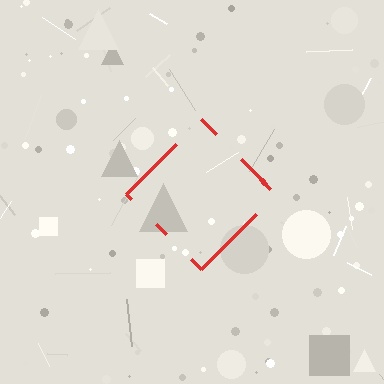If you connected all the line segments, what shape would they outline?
They would outline a diamond.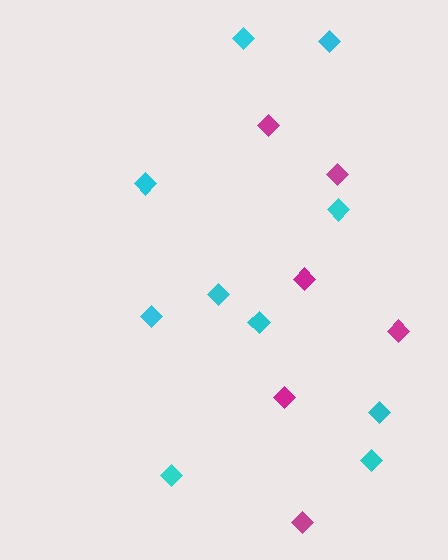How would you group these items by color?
There are 2 groups: one group of cyan diamonds (10) and one group of magenta diamonds (6).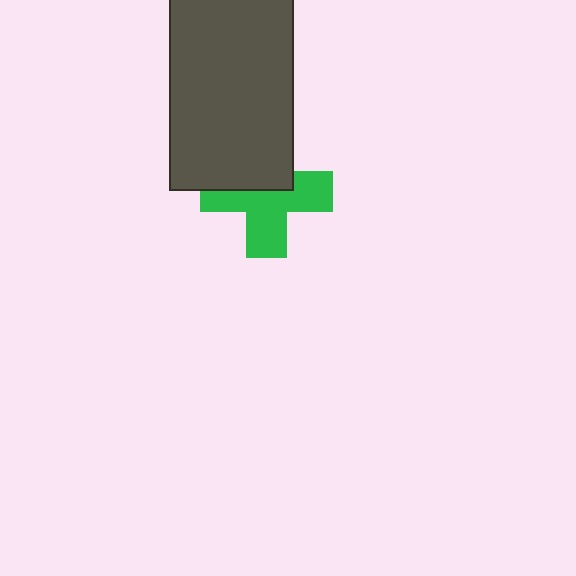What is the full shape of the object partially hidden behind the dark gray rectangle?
The partially hidden object is a green cross.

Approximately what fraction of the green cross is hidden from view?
Roughly 41% of the green cross is hidden behind the dark gray rectangle.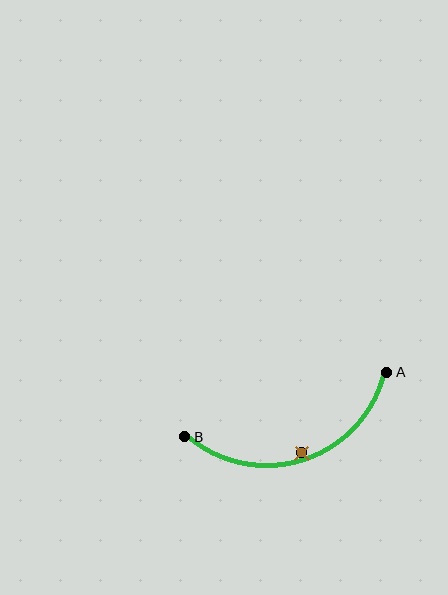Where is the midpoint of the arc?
The arc midpoint is the point on the curve farthest from the straight line joining A and B. It sits below that line.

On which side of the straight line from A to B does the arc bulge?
The arc bulges below the straight line connecting A and B.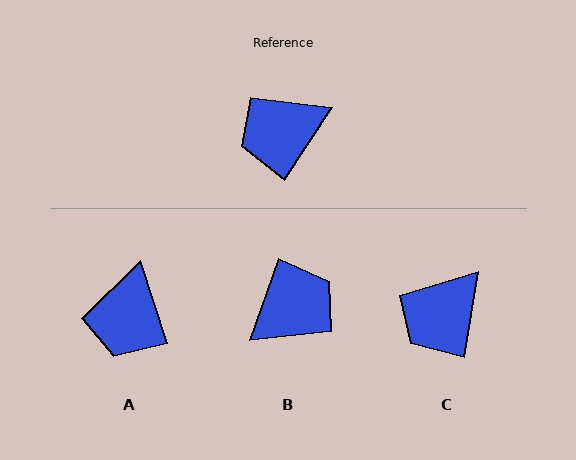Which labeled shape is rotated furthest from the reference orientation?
B, about 166 degrees away.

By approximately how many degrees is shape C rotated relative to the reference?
Approximately 24 degrees counter-clockwise.